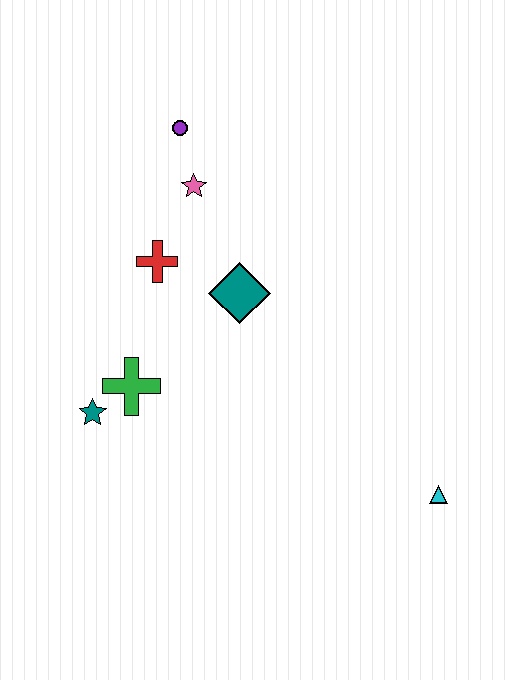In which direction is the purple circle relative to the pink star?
The purple circle is above the pink star.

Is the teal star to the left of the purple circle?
Yes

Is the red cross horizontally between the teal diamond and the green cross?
Yes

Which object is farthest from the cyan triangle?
The purple circle is farthest from the cyan triangle.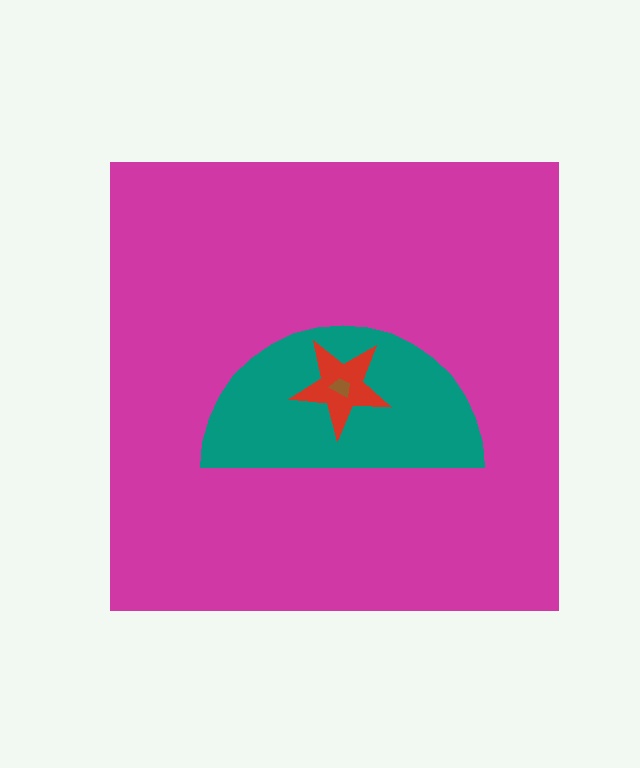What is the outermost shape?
The magenta square.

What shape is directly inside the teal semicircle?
The red star.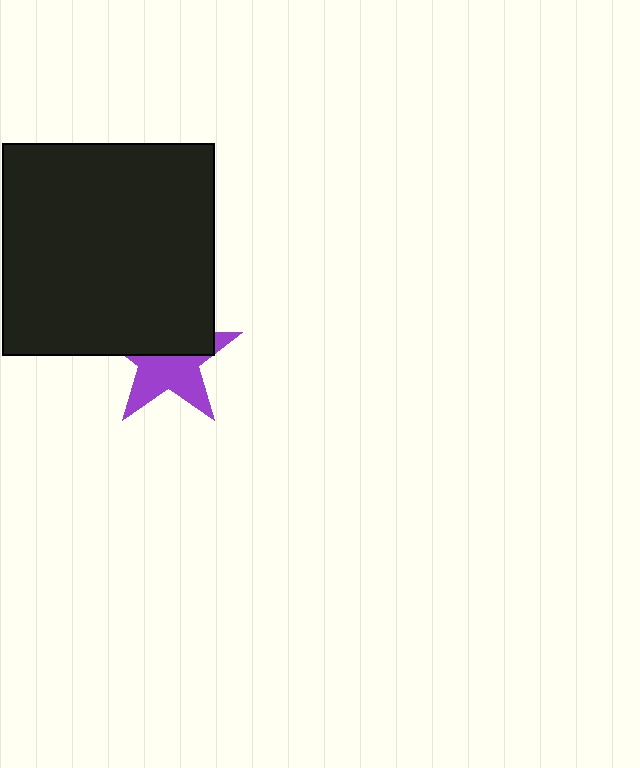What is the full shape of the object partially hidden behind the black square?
The partially hidden object is a purple star.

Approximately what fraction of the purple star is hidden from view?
Roughly 48% of the purple star is hidden behind the black square.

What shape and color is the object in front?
The object in front is a black square.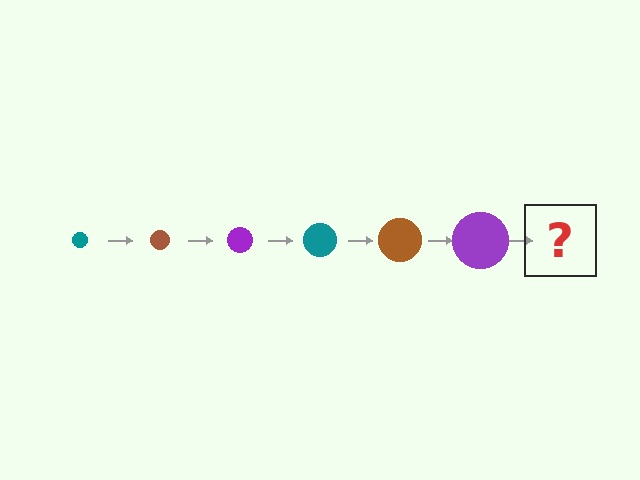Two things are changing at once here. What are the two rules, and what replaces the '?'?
The two rules are that the circle grows larger each step and the color cycles through teal, brown, and purple. The '?' should be a teal circle, larger than the previous one.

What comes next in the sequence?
The next element should be a teal circle, larger than the previous one.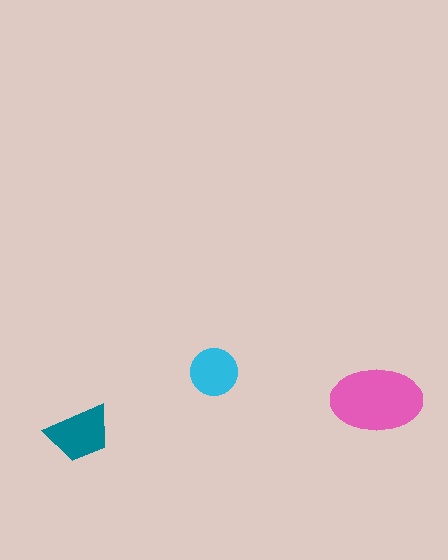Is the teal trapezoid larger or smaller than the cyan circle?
Larger.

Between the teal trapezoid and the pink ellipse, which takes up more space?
The pink ellipse.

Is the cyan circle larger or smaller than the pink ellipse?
Smaller.